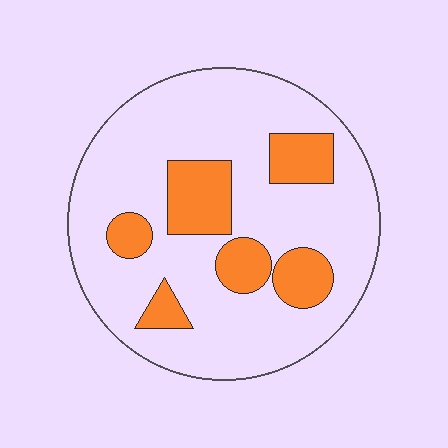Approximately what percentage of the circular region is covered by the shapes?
Approximately 20%.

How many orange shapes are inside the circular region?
6.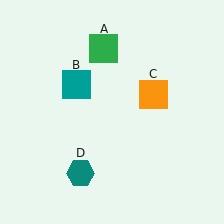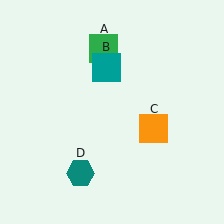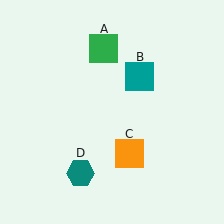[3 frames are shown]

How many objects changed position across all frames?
2 objects changed position: teal square (object B), orange square (object C).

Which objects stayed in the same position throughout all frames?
Green square (object A) and teal hexagon (object D) remained stationary.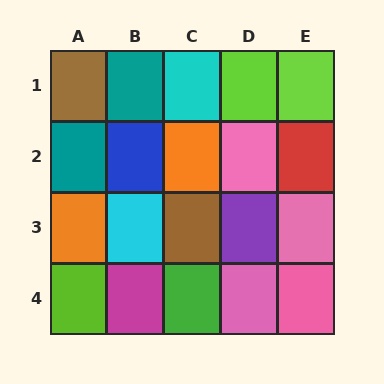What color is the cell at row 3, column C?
Brown.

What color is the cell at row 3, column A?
Orange.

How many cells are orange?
2 cells are orange.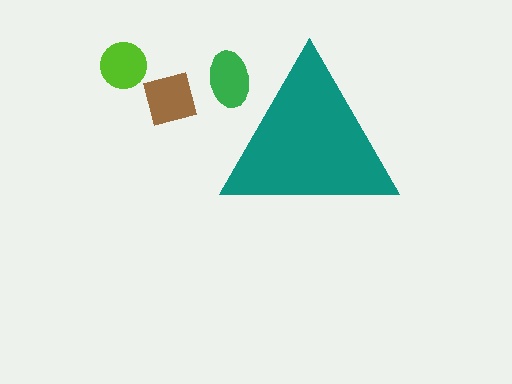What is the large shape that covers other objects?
A teal triangle.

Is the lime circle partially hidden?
No, the lime circle is fully visible.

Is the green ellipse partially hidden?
Yes, the green ellipse is partially hidden behind the teal triangle.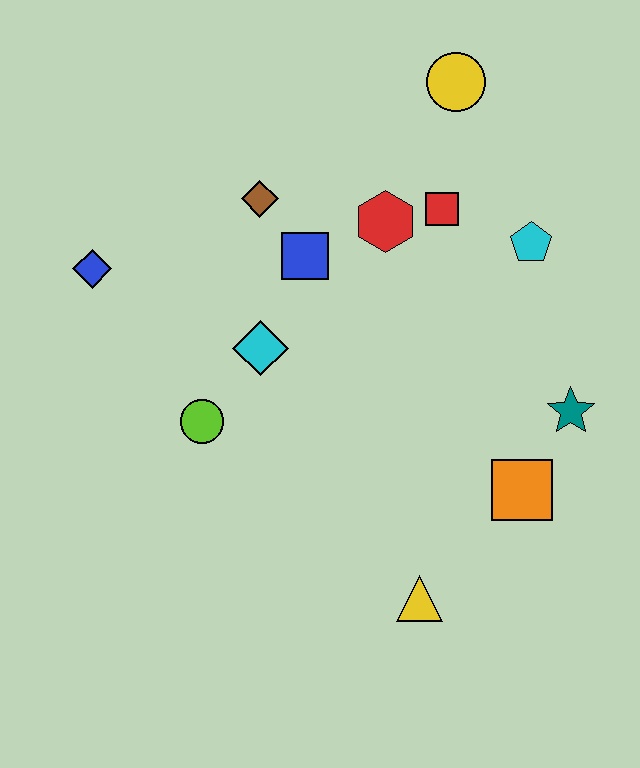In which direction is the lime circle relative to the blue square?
The lime circle is below the blue square.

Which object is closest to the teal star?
The orange square is closest to the teal star.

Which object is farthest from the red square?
The yellow triangle is farthest from the red square.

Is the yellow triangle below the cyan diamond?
Yes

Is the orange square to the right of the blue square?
Yes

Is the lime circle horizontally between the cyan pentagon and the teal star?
No